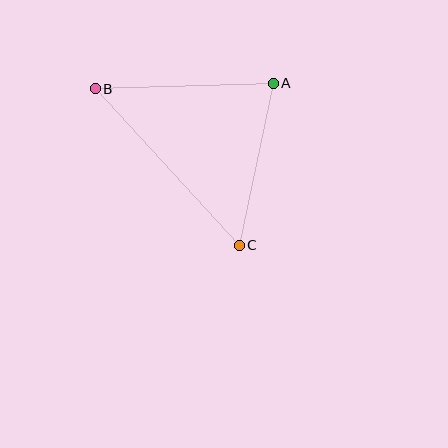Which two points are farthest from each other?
Points B and C are farthest from each other.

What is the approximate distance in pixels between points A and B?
The distance between A and B is approximately 178 pixels.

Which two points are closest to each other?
Points A and C are closest to each other.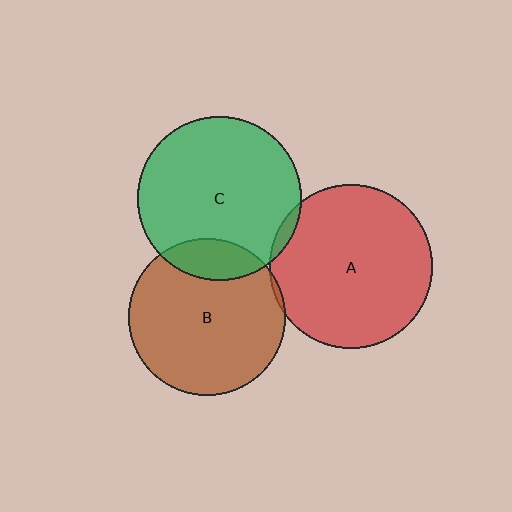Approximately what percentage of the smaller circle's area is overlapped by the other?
Approximately 5%.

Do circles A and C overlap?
Yes.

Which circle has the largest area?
Circle C (green).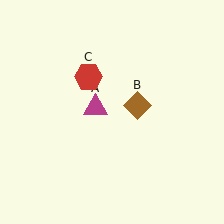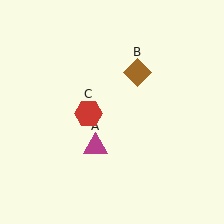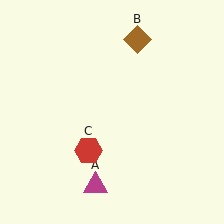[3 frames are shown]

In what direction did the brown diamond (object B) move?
The brown diamond (object B) moved up.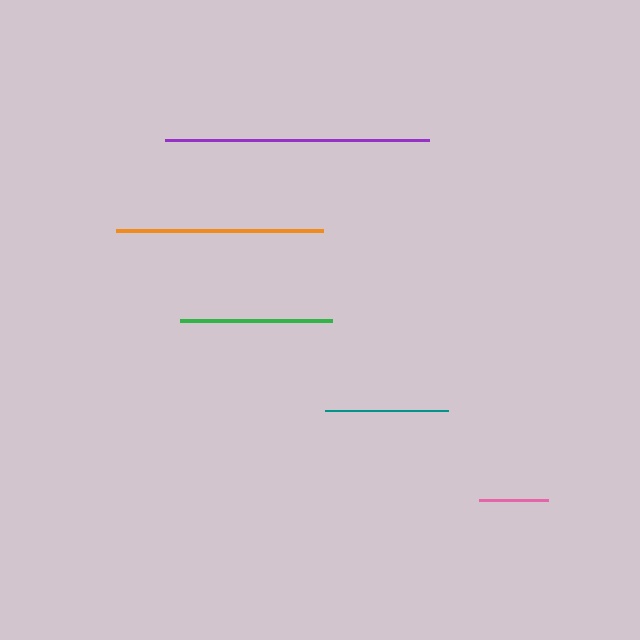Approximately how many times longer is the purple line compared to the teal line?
The purple line is approximately 2.2 times the length of the teal line.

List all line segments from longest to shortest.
From longest to shortest: purple, orange, green, teal, pink.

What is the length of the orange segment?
The orange segment is approximately 206 pixels long.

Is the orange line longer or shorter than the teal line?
The orange line is longer than the teal line.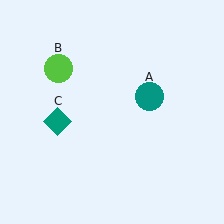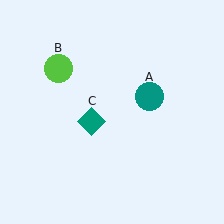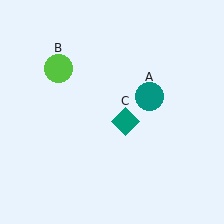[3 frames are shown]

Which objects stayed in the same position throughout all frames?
Teal circle (object A) and lime circle (object B) remained stationary.